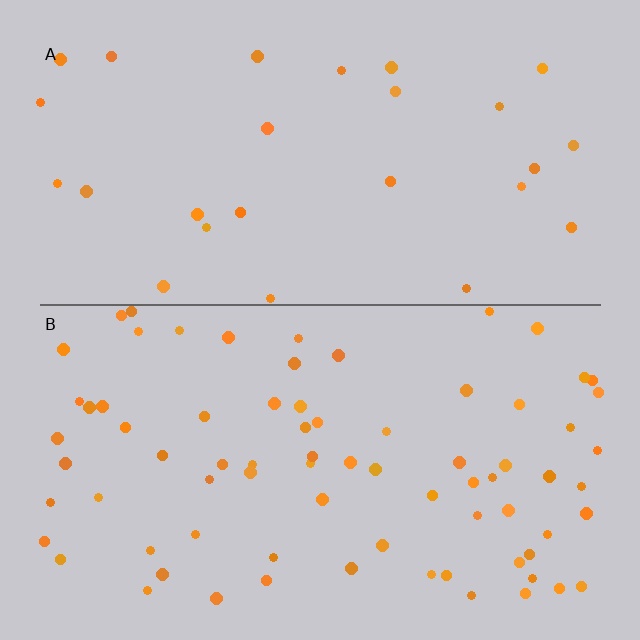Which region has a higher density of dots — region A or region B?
B (the bottom).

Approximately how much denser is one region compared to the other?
Approximately 2.8× — region B over region A.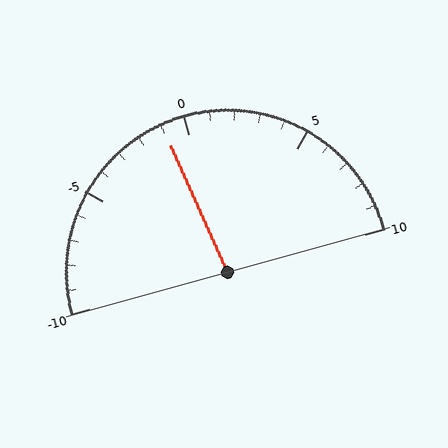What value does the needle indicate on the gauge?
The needle indicates approximately -1.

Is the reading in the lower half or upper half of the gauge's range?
The reading is in the lower half of the range (-10 to 10).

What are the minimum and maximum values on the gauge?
The gauge ranges from -10 to 10.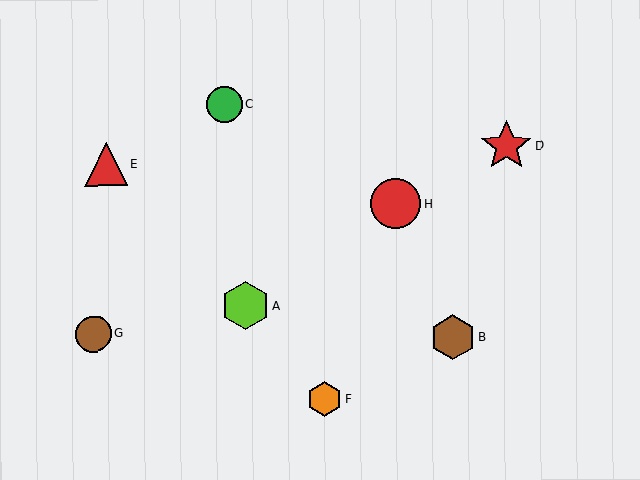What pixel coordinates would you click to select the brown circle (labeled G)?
Click at (93, 334) to select the brown circle G.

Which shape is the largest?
The red star (labeled D) is the largest.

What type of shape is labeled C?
Shape C is a green circle.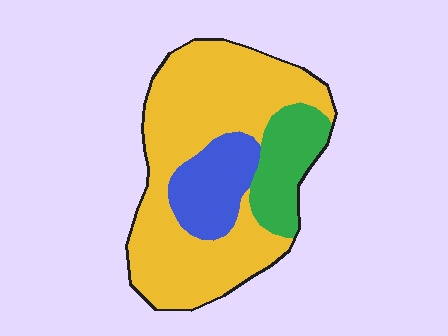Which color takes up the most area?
Yellow, at roughly 65%.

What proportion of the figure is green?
Green takes up less than a quarter of the figure.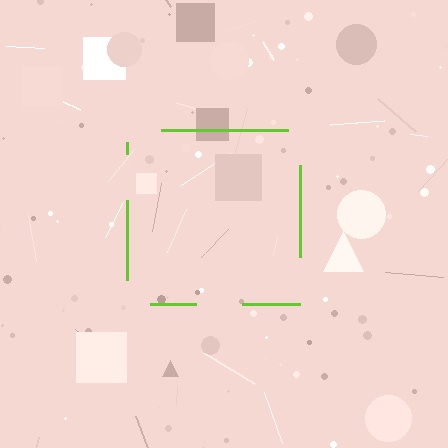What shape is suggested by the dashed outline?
The dashed outline suggests a square.